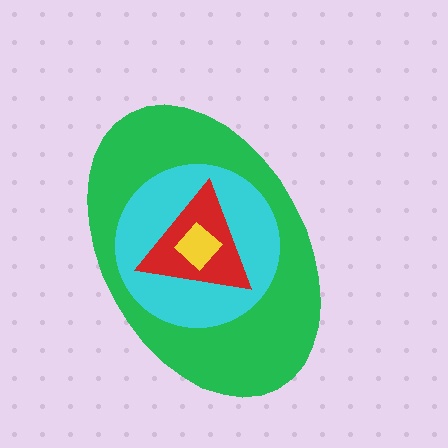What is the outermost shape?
The green ellipse.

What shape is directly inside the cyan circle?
The red triangle.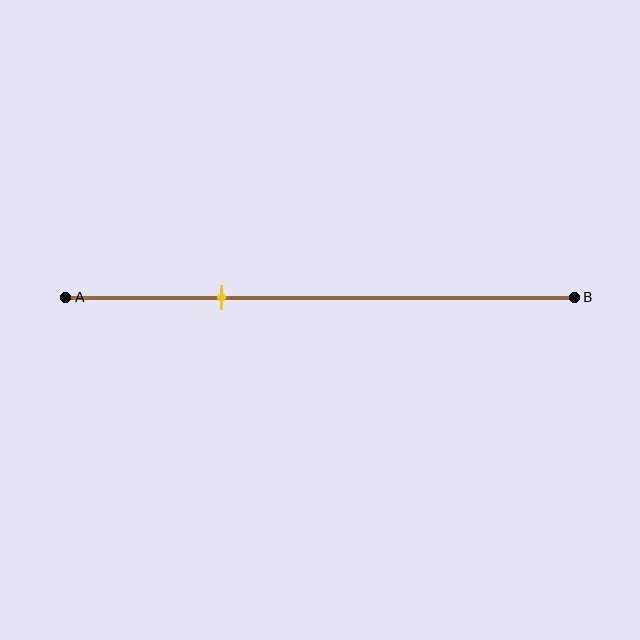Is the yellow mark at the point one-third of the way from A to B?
Yes, the mark is approximately at the one-third point.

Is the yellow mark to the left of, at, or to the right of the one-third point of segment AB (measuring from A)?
The yellow mark is approximately at the one-third point of segment AB.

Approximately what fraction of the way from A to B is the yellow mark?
The yellow mark is approximately 30% of the way from A to B.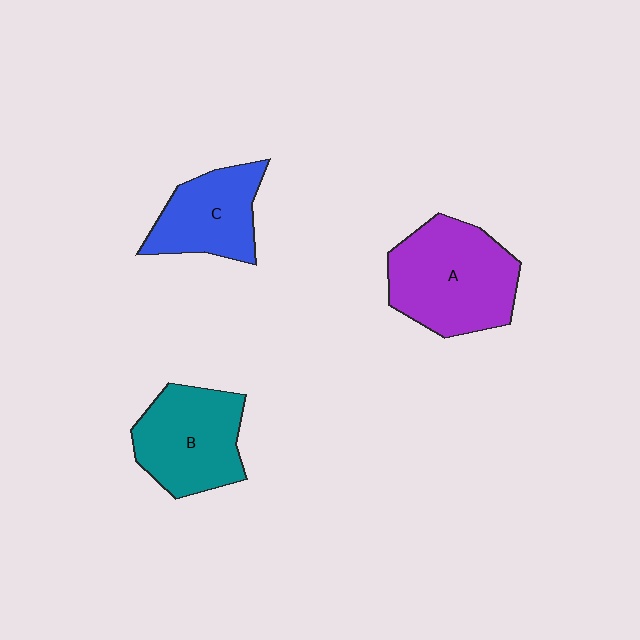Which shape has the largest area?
Shape A (purple).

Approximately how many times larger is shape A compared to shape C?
Approximately 1.5 times.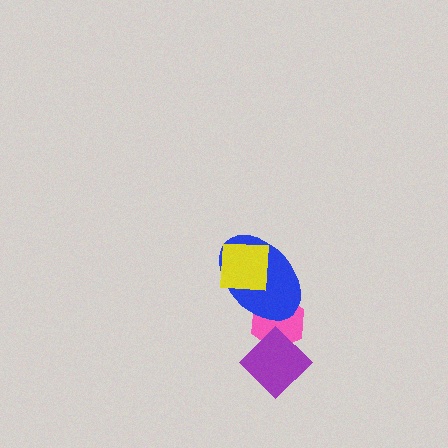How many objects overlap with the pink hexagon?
2 objects overlap with the pink hexagon.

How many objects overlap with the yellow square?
1 object overlaps with the yellow square.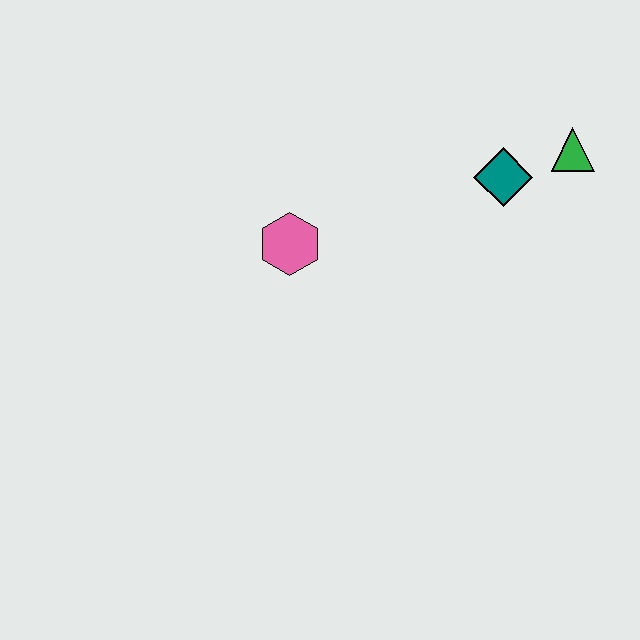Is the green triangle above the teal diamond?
Yes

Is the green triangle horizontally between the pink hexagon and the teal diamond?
No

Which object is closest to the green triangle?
The teal diamond is closest to the green triangle.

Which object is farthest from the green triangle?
The pink hexagon is farthest from the green triangle.